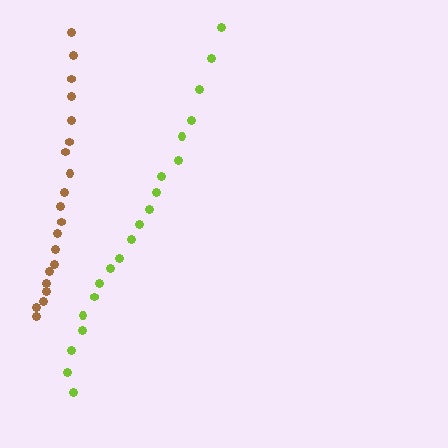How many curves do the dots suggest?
There are 2 distinct paths.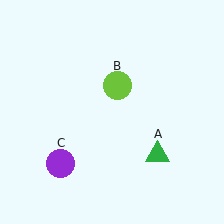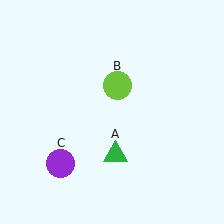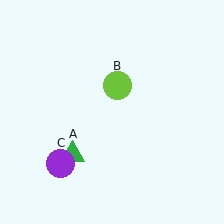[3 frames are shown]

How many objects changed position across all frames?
1 object changed position: green triangle (object A).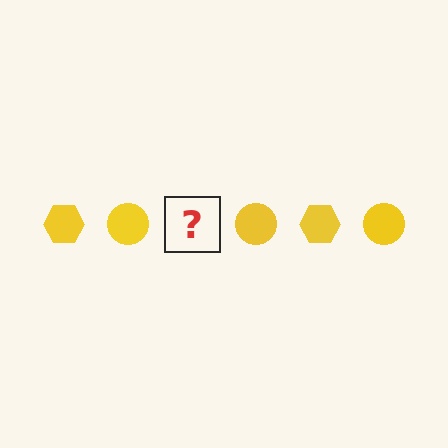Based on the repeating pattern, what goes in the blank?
The blank should be a yellow hexagon.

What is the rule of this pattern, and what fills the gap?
The rule is that the pattern cycles through hexagon, circle shapes in yellow. The gap should be filled with a yellow hexagon.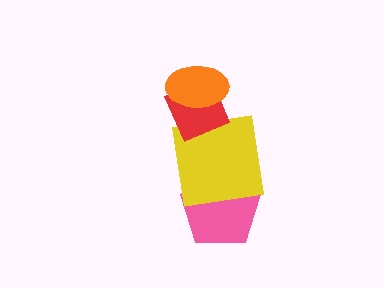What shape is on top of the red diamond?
The orange ellipse is on top of the red diamond.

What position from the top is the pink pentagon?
The pink pentagon is 4th from the top.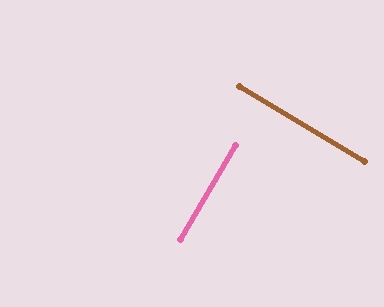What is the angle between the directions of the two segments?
Approximately 90 degrees.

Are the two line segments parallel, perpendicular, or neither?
Perpendicular — they meet at approximately 90°.